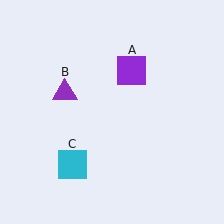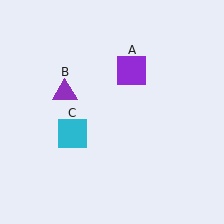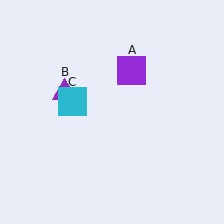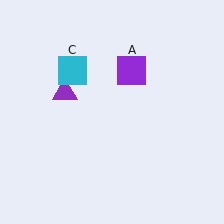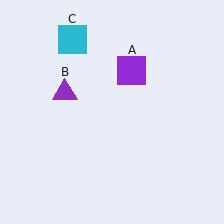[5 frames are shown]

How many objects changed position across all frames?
1 object changed position: cyan square (object C).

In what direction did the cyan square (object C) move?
The cyan square (object C) moved up.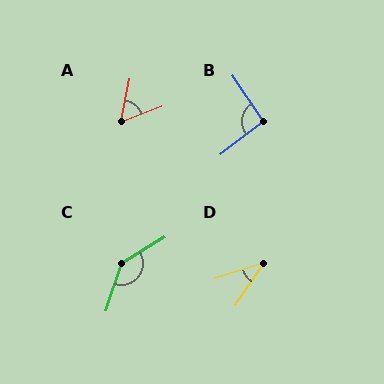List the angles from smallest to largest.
D (39°), A (59°), B (94°), C (139°).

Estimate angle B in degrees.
Approximately 94 degrees.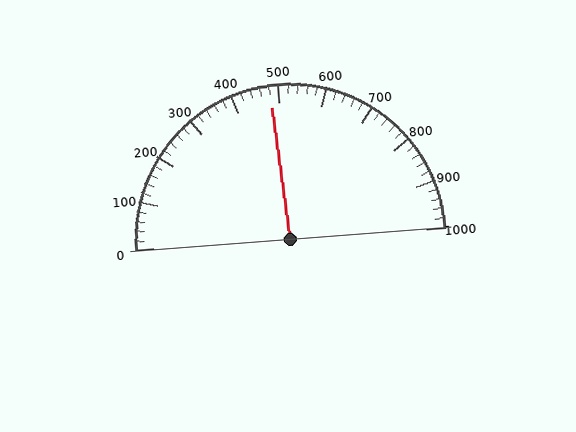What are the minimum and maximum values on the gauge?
The gauge ranges from 0 to 1000.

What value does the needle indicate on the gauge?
The needle indicates approximately 480.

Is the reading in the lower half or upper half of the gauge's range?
The reading is in the lower half of the range (0 to 1000).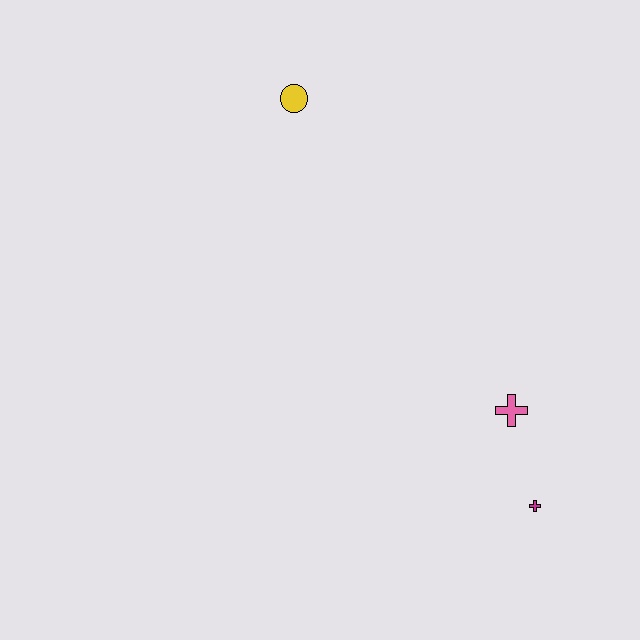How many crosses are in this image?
There are 2 crosses.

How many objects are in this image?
There are 3 objects.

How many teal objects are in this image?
There are no teal objects.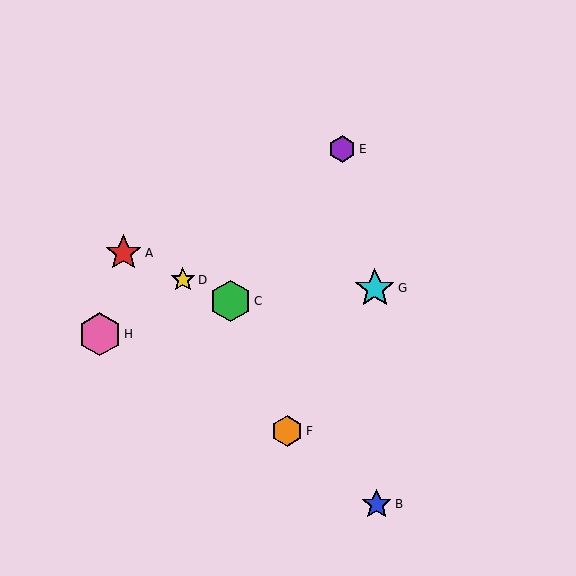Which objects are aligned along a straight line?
Objects A, C, D are aligned along a straight line.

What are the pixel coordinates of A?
Object A is at (123, 253).